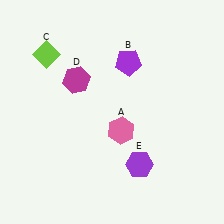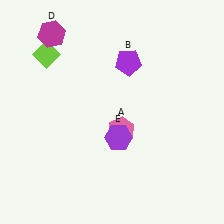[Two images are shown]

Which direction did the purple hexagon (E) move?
The purple hexagon (E) moved up.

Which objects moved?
The objects that moved are: the magenta hexagon (D), the purple hexagon (E).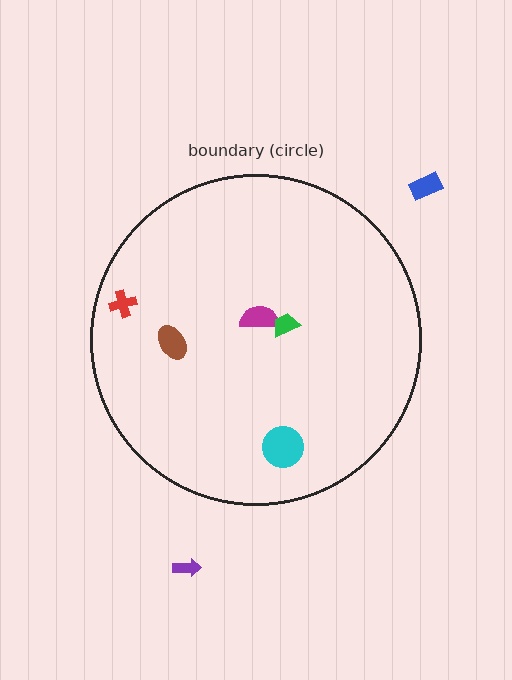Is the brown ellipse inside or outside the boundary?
Inside.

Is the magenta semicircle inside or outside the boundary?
Inside.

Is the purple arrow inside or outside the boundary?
Outside.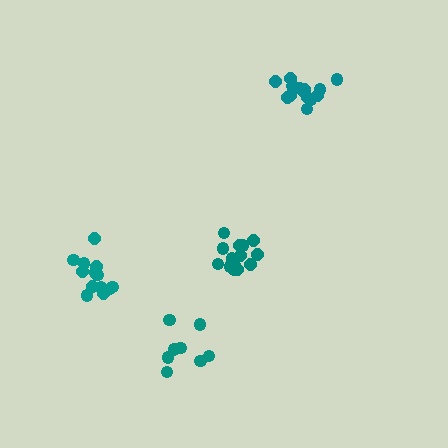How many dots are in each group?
Group 1: 13 dots, Group 2: 8 dots, Group 3: 14 dots, Group 4: 14 dots (49 total).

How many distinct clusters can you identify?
There are 4 distinct clusters.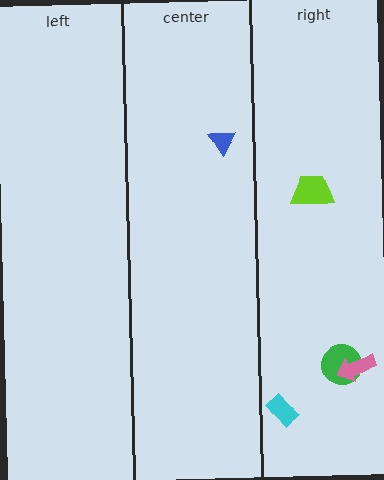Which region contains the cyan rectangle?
The right region.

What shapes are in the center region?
The blue triangle.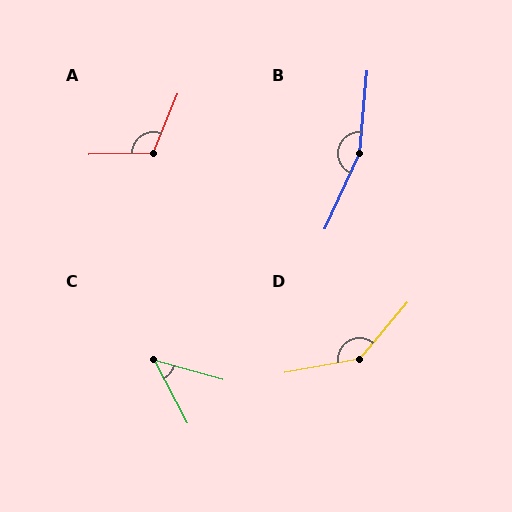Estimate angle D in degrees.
Approximately 140 degrees.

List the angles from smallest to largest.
C (46°), A (114°), D (140°), B (161°).